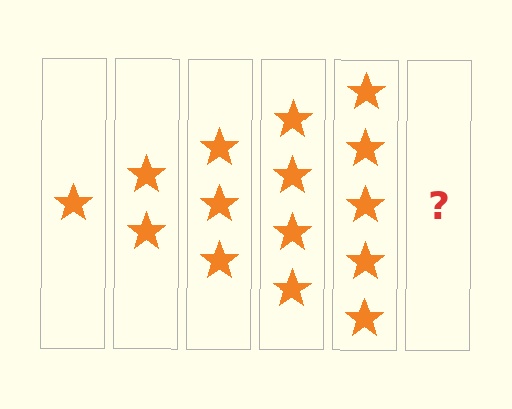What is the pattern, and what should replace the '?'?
The pattern is that each step adds one more star. The '?' should be 6 stars.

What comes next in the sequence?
The next element should be 6 stars.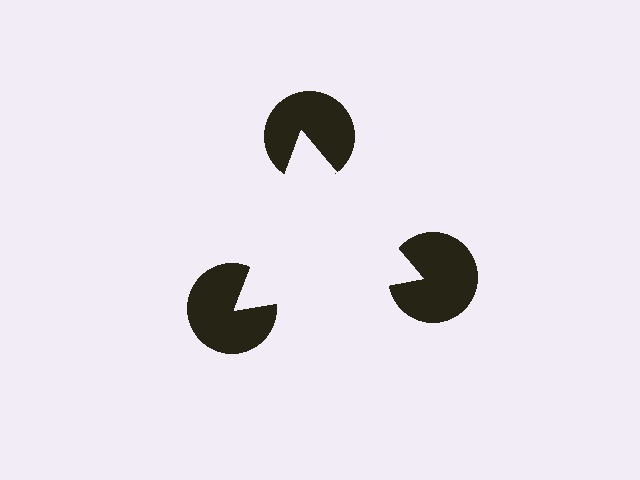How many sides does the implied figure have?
3 sides.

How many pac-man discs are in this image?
There are 3 — one at each vertex of the illusory triangle.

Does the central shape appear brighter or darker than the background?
It typically appears slightly brighter than the background, even though no actual brightness change is drawn.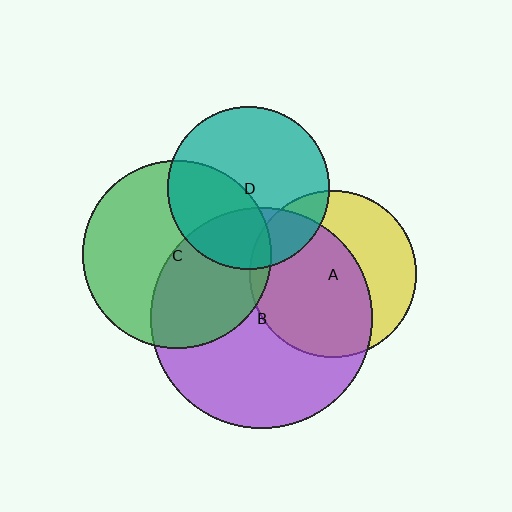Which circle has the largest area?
Circle B (purple).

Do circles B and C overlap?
Yes.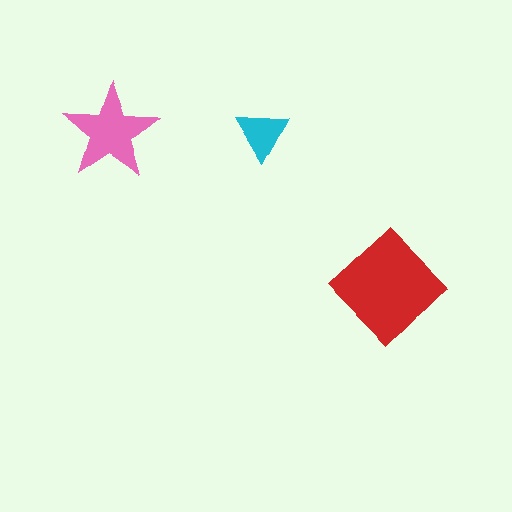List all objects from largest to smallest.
The red diamond, the pink star, the cyan triangle.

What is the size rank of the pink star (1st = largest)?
2nd.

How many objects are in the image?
There are 3 objects in the image.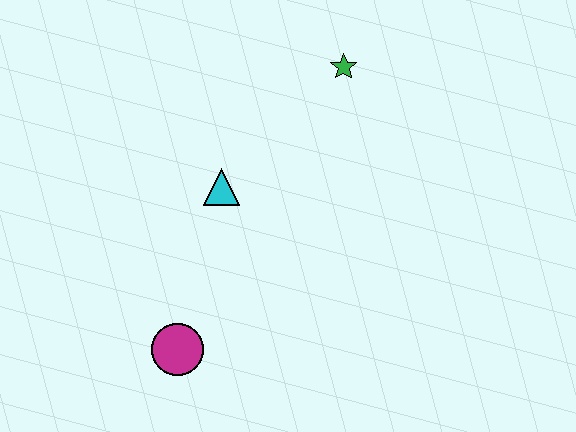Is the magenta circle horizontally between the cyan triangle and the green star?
No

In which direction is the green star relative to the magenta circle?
The green star is above the magenta circle.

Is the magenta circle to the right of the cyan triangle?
No